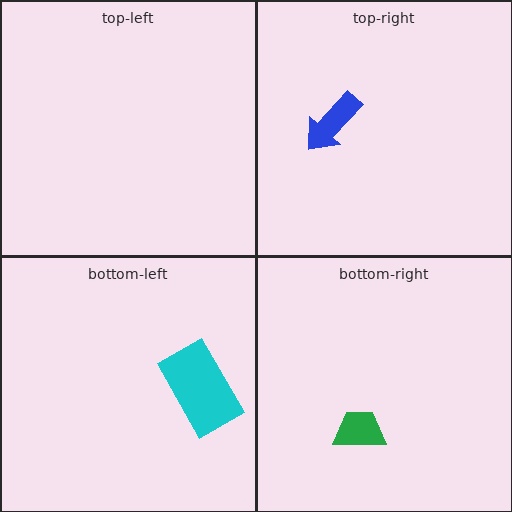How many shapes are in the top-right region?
1.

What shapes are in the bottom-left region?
The cyan rectangle.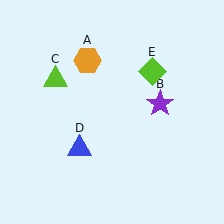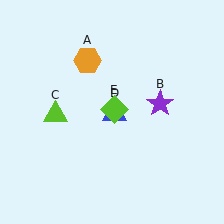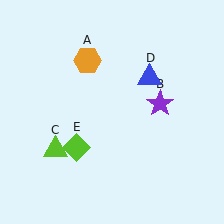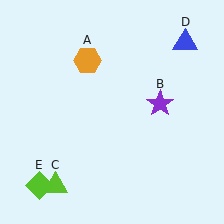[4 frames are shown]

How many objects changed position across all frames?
3 objects changed position: lime triangle (object C), blue triangle (object D), lime diamond (object E).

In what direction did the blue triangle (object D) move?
The blue triangle (object D) moved up and to the right.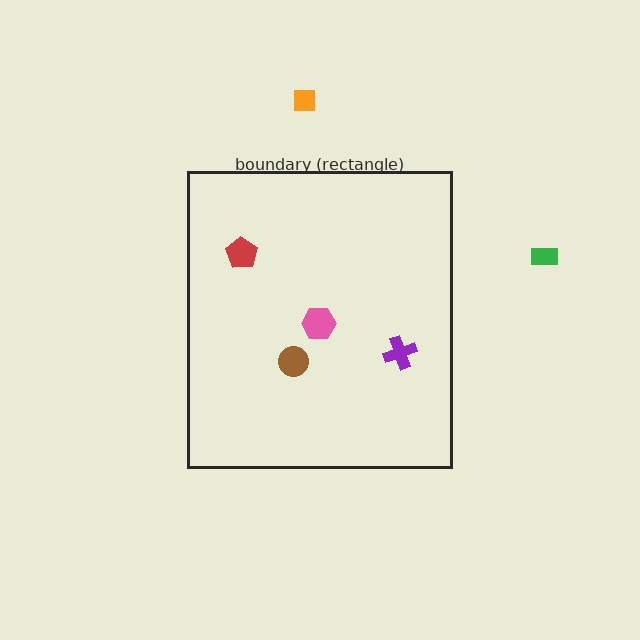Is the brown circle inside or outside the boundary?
Inside.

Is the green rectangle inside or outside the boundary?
Outside.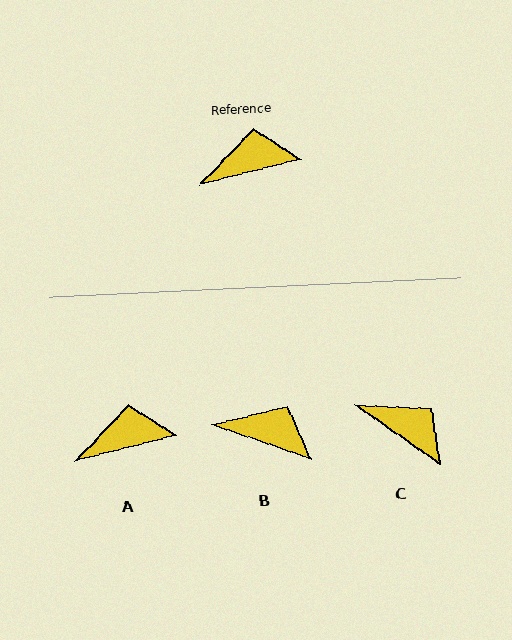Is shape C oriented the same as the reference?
No, it is off by about 49 degrees.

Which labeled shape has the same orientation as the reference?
A.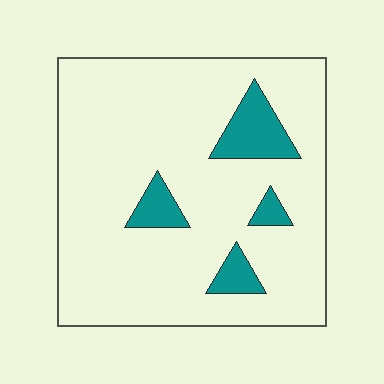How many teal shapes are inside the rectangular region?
4.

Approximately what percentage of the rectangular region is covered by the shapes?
Approximately 10%.